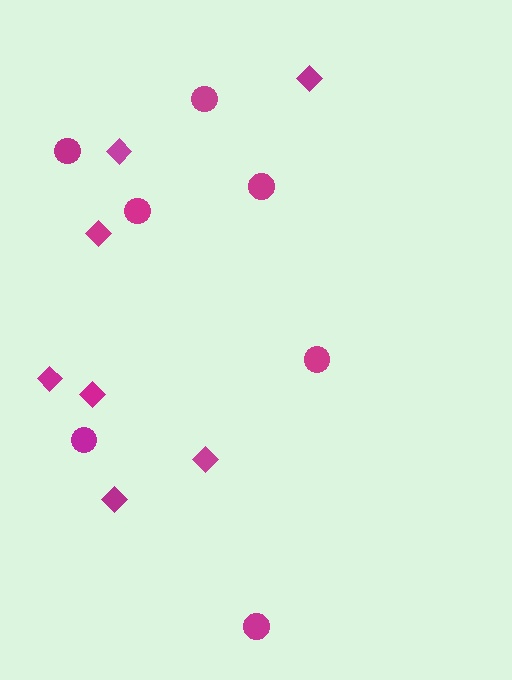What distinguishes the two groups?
There are 2 groups: one group of circles (7) and one group of diamonds (7).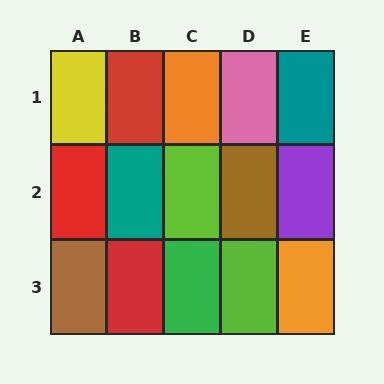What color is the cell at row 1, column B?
Red.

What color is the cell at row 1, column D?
Pink.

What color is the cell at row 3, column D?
Lime.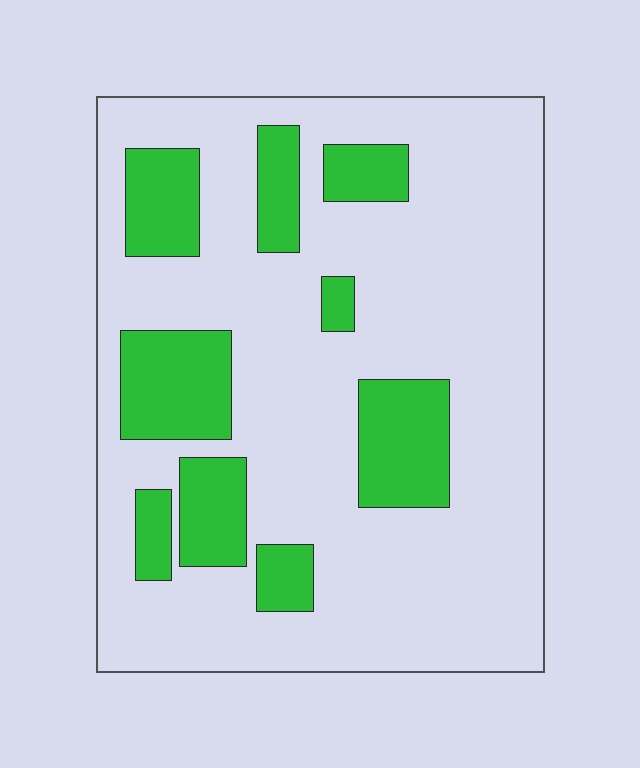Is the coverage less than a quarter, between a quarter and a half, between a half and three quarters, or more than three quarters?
Less than a quarter.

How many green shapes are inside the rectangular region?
9.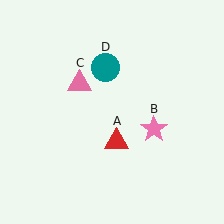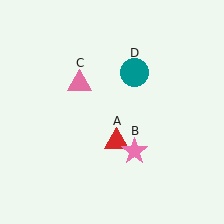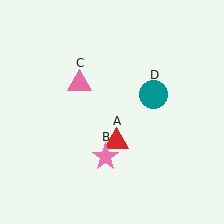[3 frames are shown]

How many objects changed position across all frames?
2 objects changed position: pink star (object B), teal circle (object D).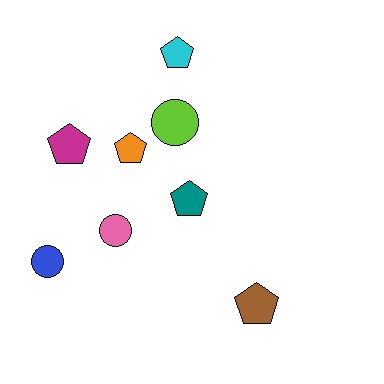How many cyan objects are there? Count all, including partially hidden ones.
There is 1 cyan object.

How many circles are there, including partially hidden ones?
There are 3 circles.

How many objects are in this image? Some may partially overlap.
There are 8 objects.